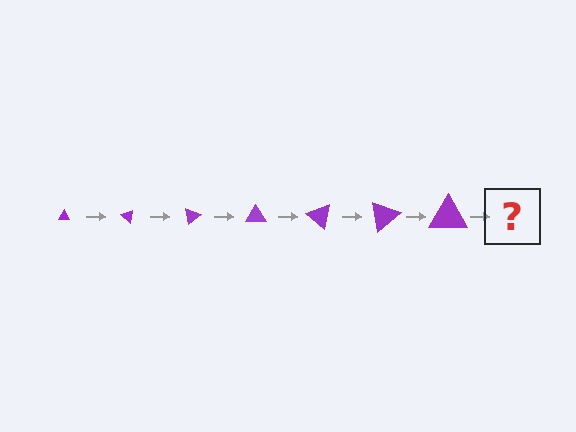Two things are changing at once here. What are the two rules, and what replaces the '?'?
The two rules are that the triangle grows larger each step and it rotates 40 degrees each step. The '?' should be a triangle, larger than the previous one and rotated 280 degrees from the start.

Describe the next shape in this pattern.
It should be a triangle, larger than the previous one and rotated 280 degrees from the start.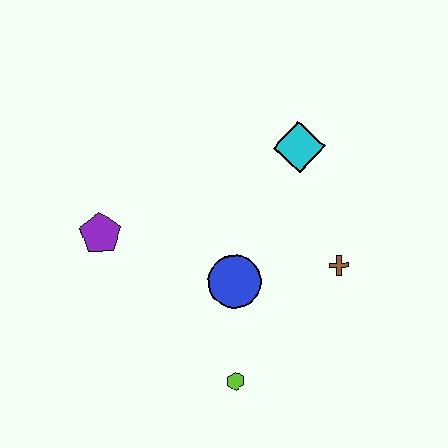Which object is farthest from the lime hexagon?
The cyan diamond is farthest from the lime hexagon.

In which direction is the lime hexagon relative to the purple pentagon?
The lime hexagon is below the purple pentagon.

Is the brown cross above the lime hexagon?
Yes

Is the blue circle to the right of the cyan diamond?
No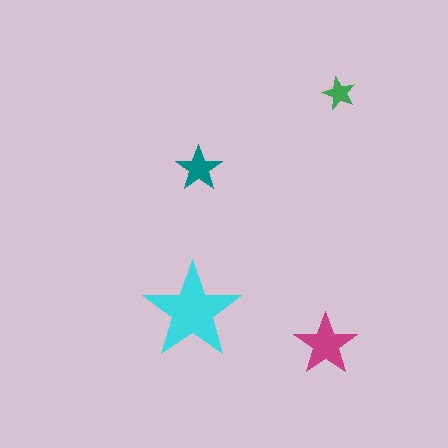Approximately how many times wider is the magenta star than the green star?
About 2 times wider.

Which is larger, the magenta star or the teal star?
The magenta one.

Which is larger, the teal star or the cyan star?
The cyan one.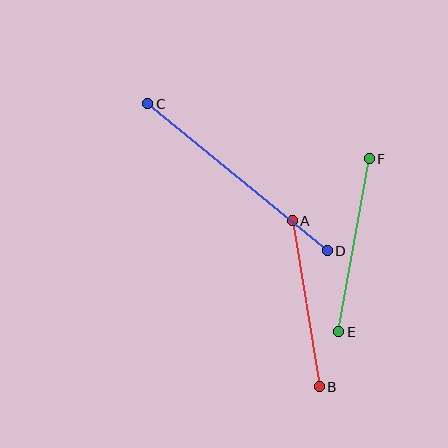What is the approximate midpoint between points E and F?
The midpoint is at approximately (354, 245) pixels.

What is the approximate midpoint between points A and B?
The midpoint is at approximately (306, 304) pixels.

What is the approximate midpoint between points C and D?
The midpoint is at approximately (238, 177) pixels.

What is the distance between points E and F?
The distance is approximately 176 pixels.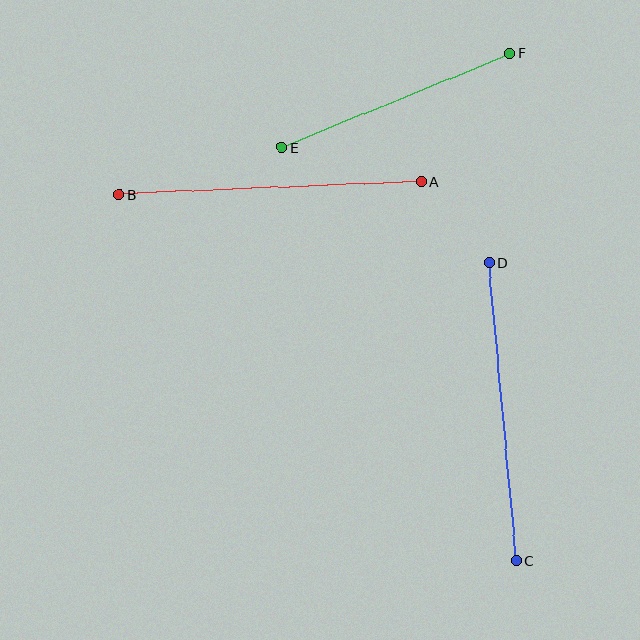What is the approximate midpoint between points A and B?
The midpoint is at approximately (270, 188) pixels.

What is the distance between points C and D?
The distance is approximately 300 pixels.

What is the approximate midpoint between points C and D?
The midpoint is at approximately (503, 412) pixels.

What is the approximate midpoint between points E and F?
The midpoint is at approximately (396, 100) pixels.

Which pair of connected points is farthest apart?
Points A and B are farthest apart.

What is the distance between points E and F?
The distance is approximately 247 pixels.